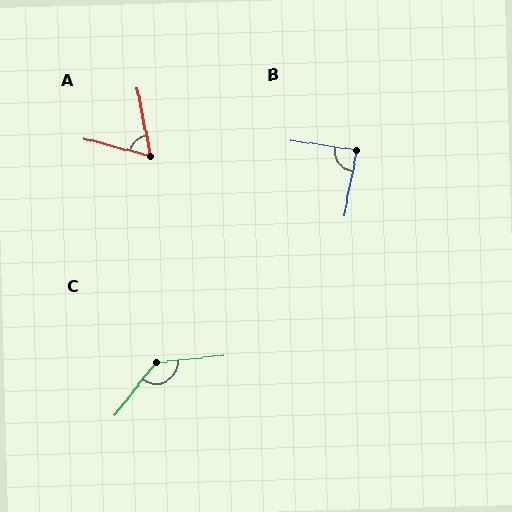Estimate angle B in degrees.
Approximately 88 degrees.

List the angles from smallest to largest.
A (64°), B (88°), C (134°).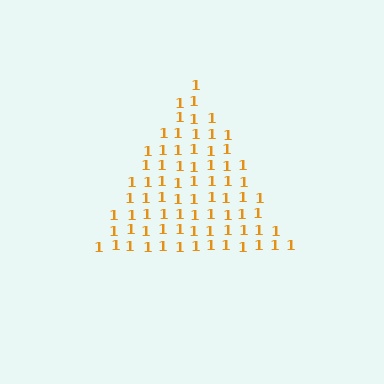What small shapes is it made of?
It is made of small digit 1's.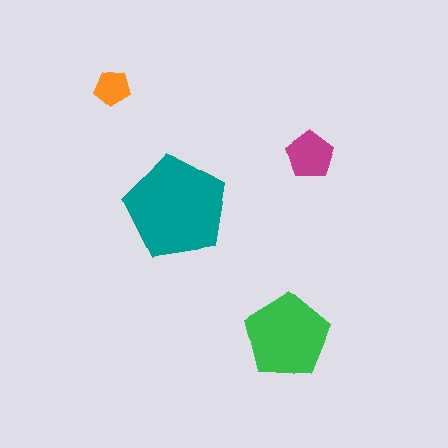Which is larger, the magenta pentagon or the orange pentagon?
The magenta one.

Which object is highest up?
The orange pentagon is topmost.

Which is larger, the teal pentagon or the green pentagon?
The teal one.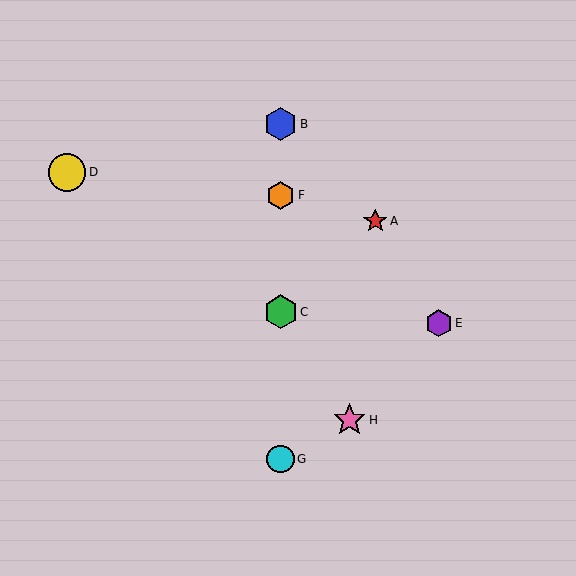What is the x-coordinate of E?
Object E is at x≈439.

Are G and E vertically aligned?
No, G is at x≈281 and E is at x≈439.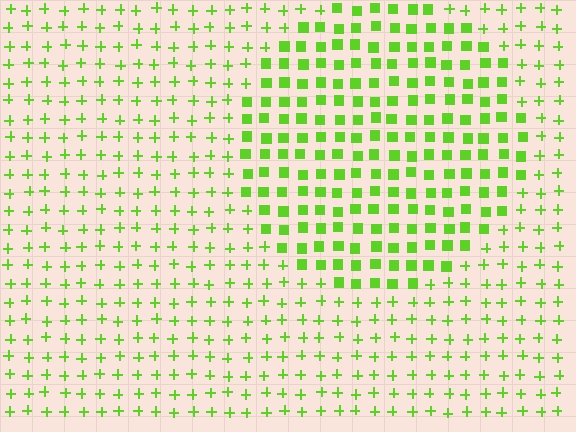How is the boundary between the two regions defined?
The boundary is defined by a change in element shape: squares inside vs. plus signs outside. All elements share the same color and spacing.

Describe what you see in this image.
The image is filled with small lime elements arranged in a uniform grid. A circle-shaped region contains squares, while the surrounding area contains plus signs. The boundary is defined purely by the change in element shape.